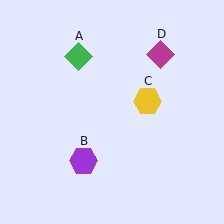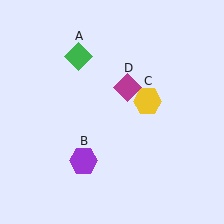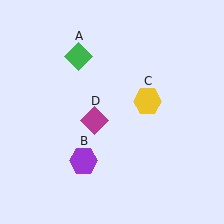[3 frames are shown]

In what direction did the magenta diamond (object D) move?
The magenta diamond (object D) moved down and to the left.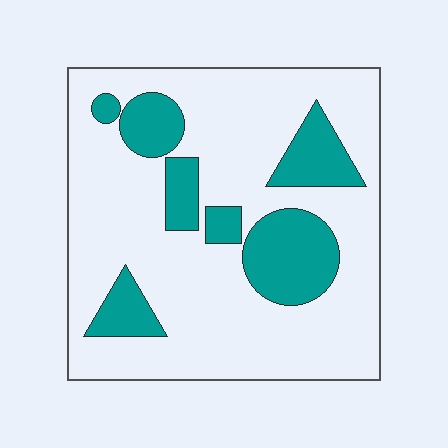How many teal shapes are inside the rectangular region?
7.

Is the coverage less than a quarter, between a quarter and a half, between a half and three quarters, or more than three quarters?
Less than a quarter.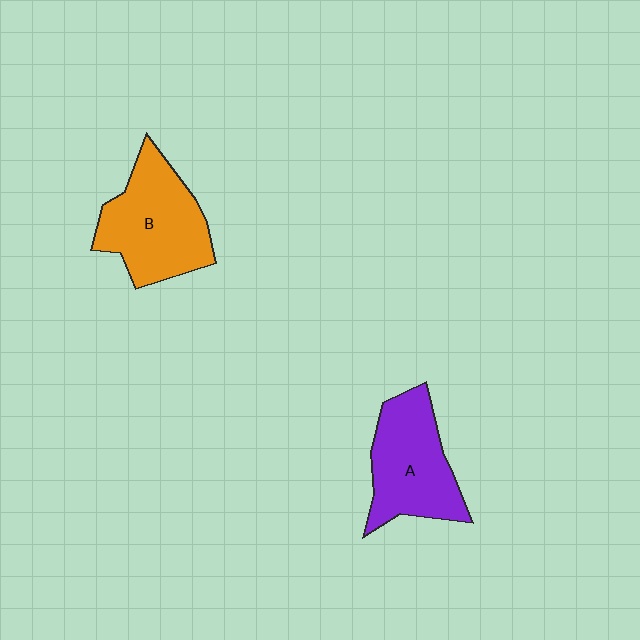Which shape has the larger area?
Shape B (orange).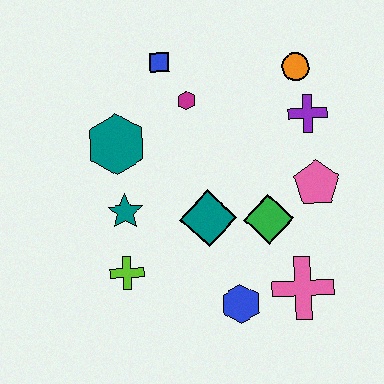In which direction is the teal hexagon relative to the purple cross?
The teal hexagon is to the left of the purple cross.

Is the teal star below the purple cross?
Yes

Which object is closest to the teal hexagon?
The teal star is closest to the teal hexagon.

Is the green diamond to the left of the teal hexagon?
No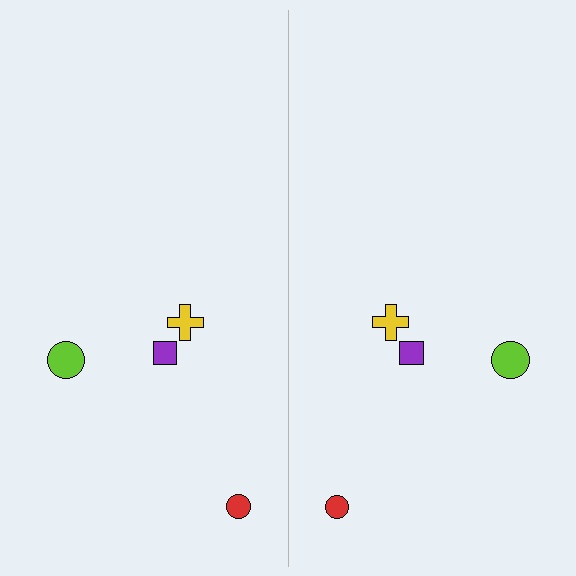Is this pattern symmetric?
Yes, this pattern has bilateral (reflection) symmetry.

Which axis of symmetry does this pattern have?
The pattern has a vertical axis of symmetry running through the center of the image.